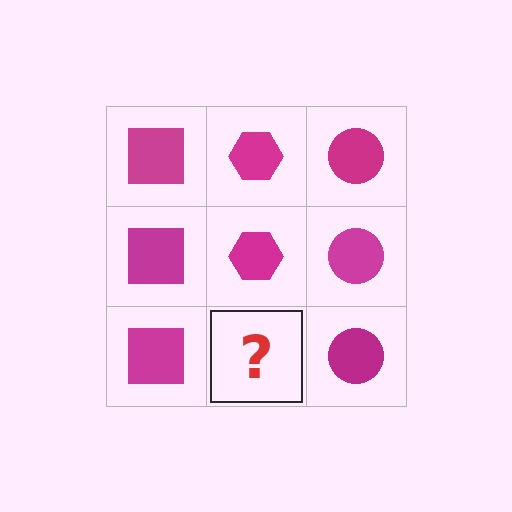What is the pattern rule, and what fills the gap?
The rule is that each column has a consistent shape. The gap should be filled with a magenta hexagon.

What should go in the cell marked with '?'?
The missing cell should contain a magenta hexagon.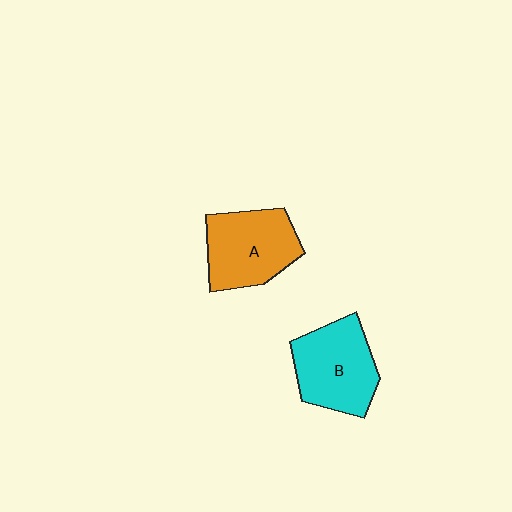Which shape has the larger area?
Shape B (cyan).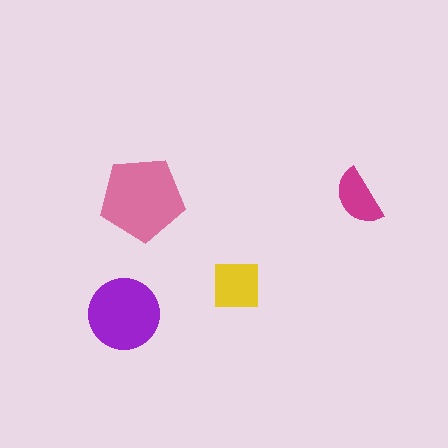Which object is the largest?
The pink pentagon.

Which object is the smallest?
The magenta semicircle.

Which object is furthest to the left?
The purple circle is leftmost.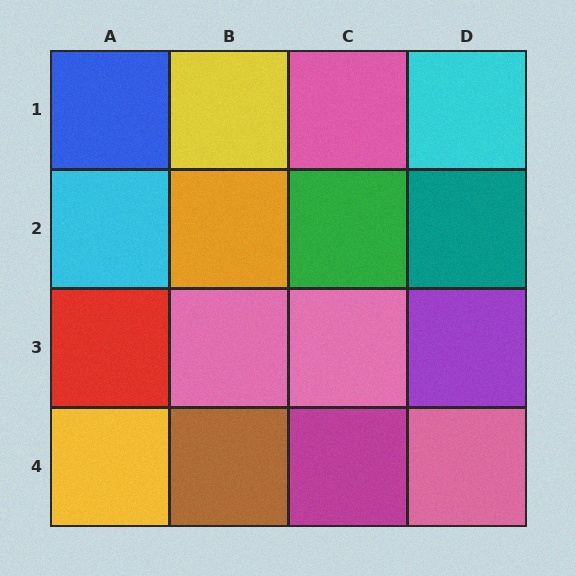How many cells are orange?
1 cell is orange.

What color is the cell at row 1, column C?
Pink.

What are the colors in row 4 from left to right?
Yellow, brown, magenta, pink.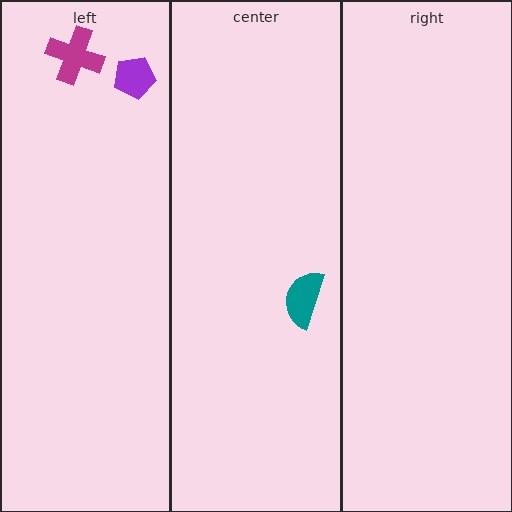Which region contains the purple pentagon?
The left region.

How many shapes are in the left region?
2.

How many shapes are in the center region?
1.